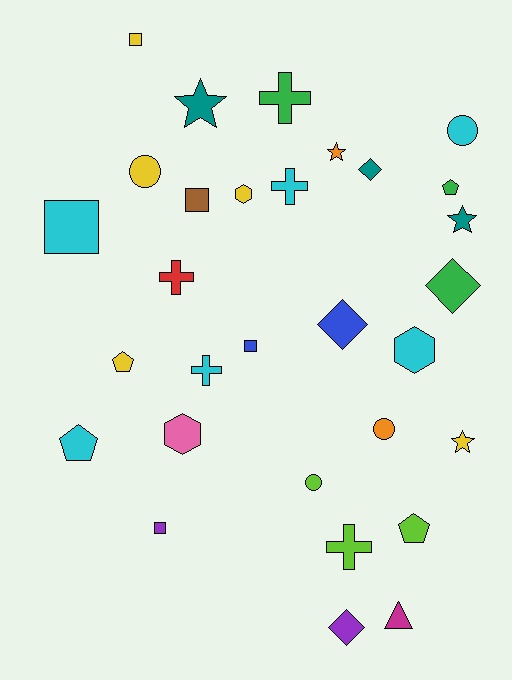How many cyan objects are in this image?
There are 6 cyan objects.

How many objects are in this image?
There are 30 objects.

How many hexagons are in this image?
There are 3 hexagons.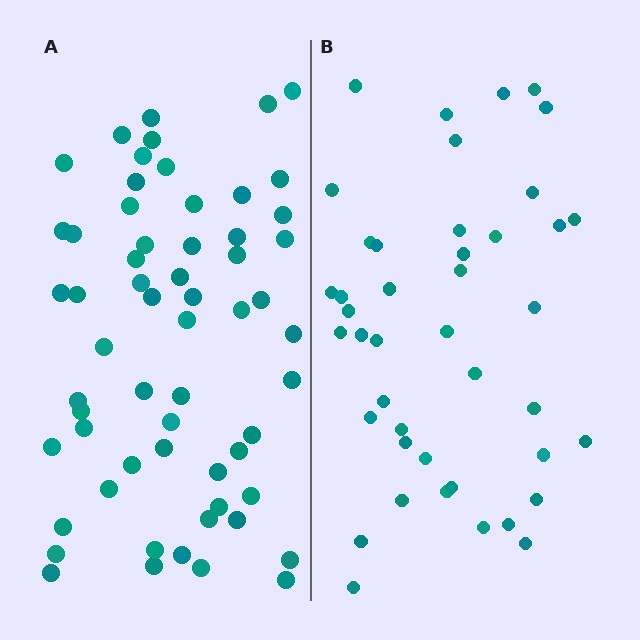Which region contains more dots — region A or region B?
Region A (the left region) has more dots.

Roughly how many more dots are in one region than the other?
Region A has approximately 15 more dots than region B.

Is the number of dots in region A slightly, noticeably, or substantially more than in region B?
Region A has noticeably more, but not dramatically so. The ratio is roughly 1.4 to 1.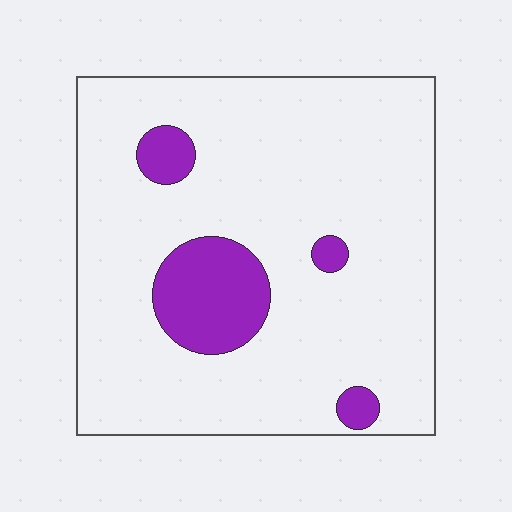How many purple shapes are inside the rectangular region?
4.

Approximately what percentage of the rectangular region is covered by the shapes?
Approximately 15%.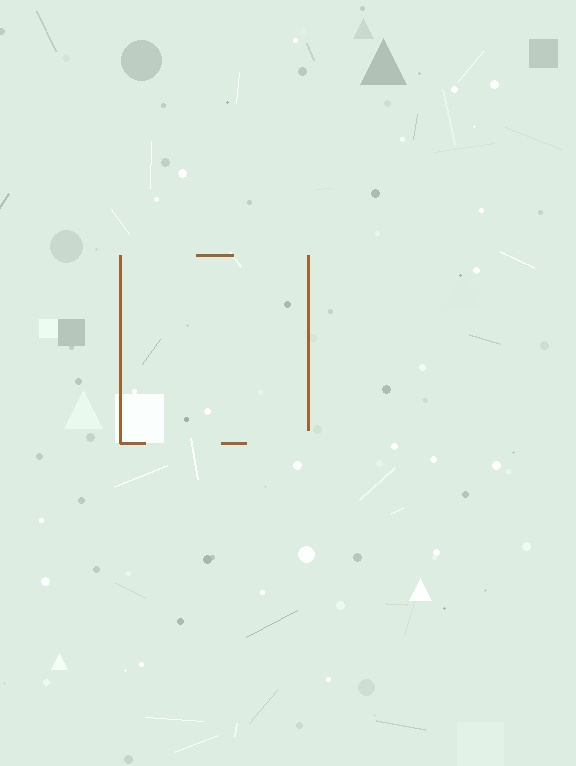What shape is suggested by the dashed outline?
The dashed outline suggests a square.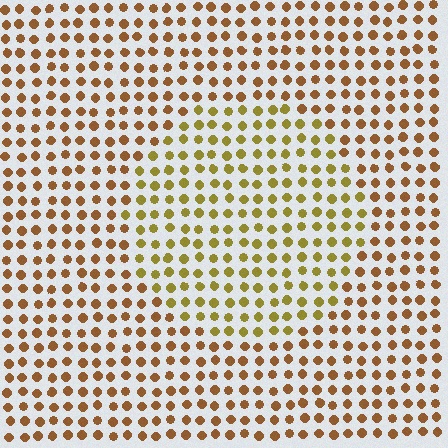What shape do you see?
I see a circle.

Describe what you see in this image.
The image is filled with small brown elements in a uniform arrangement. A circle-shaped region is visible where the elements are tinted to a slightly different hue, forming a subtle color boundary.